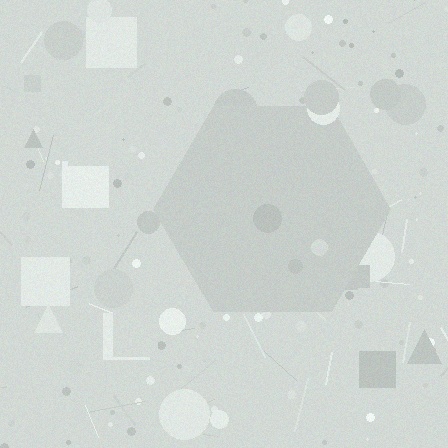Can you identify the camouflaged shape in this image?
The camouflaged shape is a hexagon.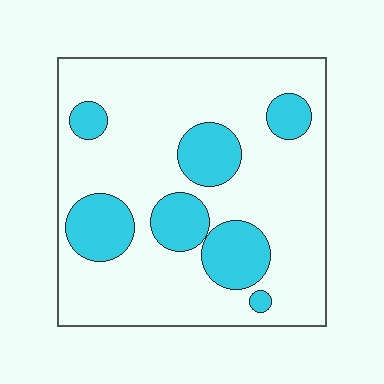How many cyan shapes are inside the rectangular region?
7.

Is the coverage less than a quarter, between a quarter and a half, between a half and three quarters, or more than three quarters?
Less than a quarter.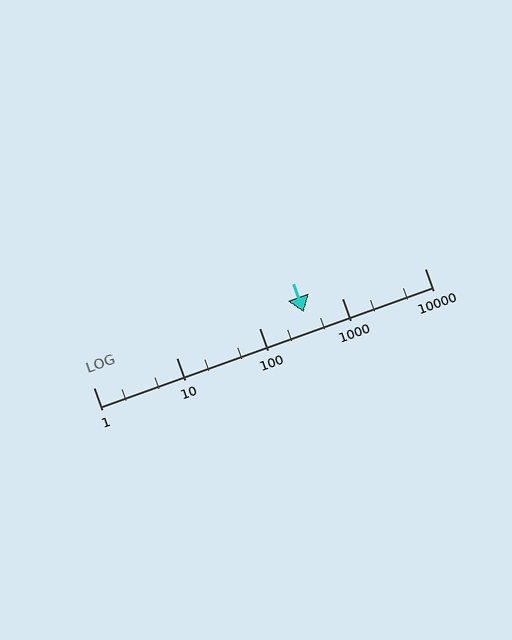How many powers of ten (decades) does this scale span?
The scale spans 4 decades, from 1 to 10000.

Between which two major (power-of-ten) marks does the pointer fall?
The pointer is between 100 and 1000.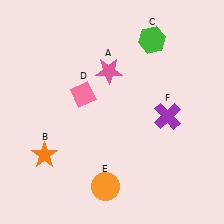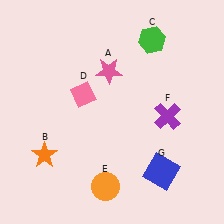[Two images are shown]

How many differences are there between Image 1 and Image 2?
There is 1 difference between the two images.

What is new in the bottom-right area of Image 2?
A blue square (G) was added in the bottom-right area of Image 2.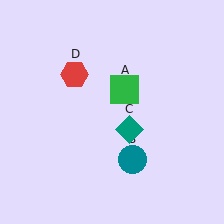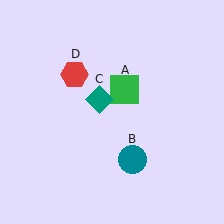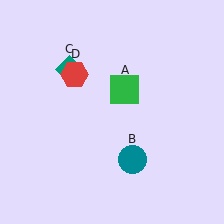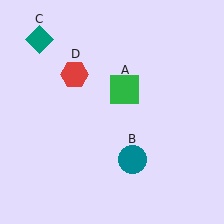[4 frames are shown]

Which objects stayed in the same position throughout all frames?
Green square (object A) and teal circle (object B) and red hexagon (object D) remained stationary.